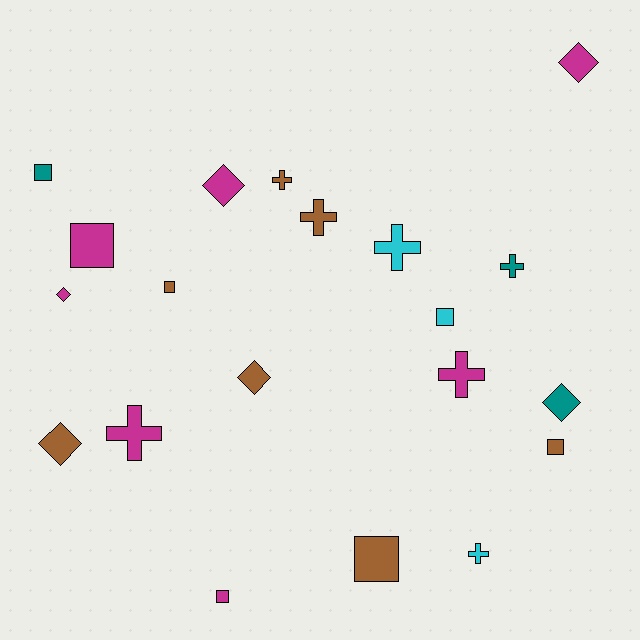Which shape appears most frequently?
Cross, with 7 objects.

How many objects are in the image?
There are 20 objects.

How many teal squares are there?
There is 1 teal square.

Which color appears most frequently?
Magenta, with 7 objects.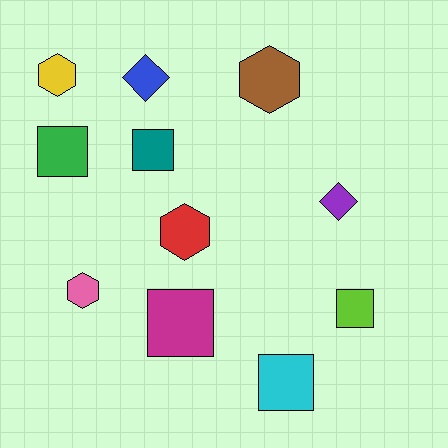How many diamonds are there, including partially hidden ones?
There are 2 diamonds.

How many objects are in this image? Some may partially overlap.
There are 11 objects.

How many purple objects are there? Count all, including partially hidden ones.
There is 1 purple object.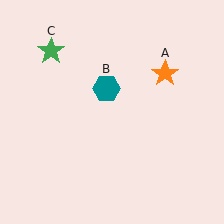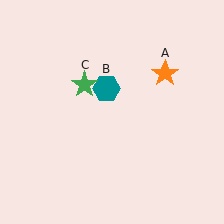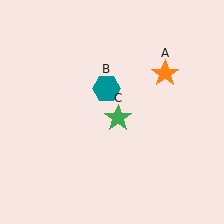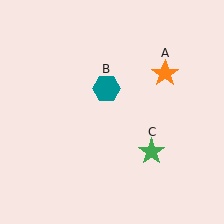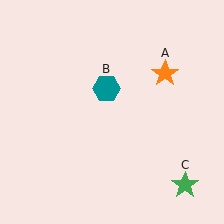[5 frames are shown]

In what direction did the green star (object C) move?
The green star (object C) moved down and to the right.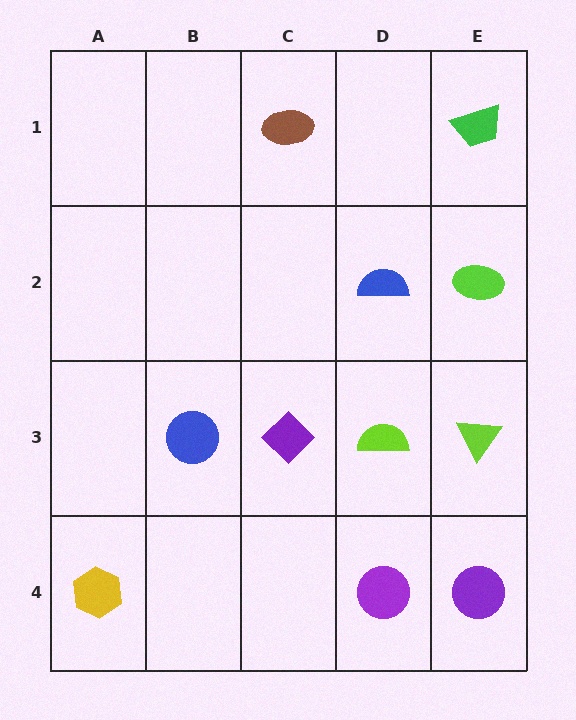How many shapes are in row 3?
4 shapes.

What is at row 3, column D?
A lime semicircle.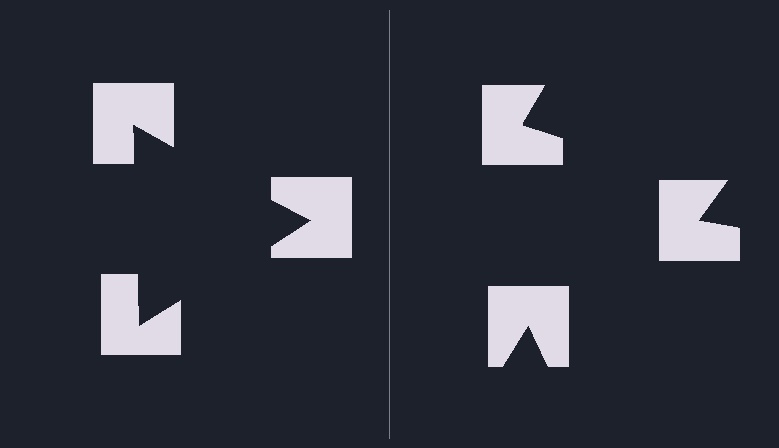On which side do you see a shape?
An illusory triangle appears on the left side. On the right side the wedge cuts are rotated, so no coherent shape forms.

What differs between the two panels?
The notched squares are positioned identically on both sides; only the wedge orientations differ. On the left they align to a triangle; on the right they are misaligned.